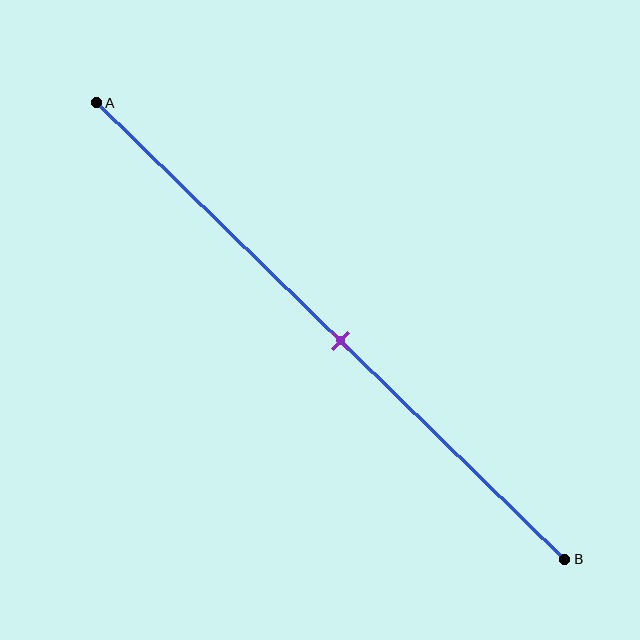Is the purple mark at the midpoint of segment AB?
Yes, the mark is approximately at the midpoint.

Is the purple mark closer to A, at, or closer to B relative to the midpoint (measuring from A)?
The purple mark is approximately at the midpoint of segment AB.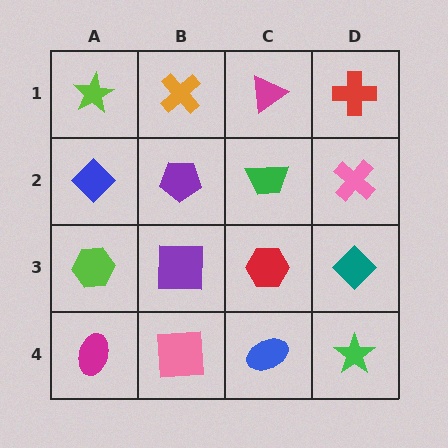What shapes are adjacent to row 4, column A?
A lime hexagon (row 3, column A), a pink square (row 4, column B).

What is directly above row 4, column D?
A teal diamond.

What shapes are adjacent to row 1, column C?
A green trapezoid (row 2, column C), an orange cross (row 1, column B), a red cross (row 1, column D).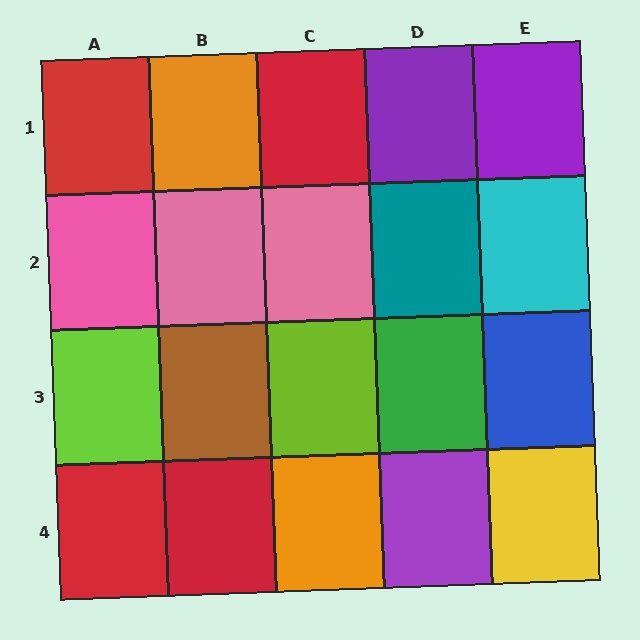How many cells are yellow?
1 cell is yellow.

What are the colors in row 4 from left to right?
Red, red, orange, purple, yellow.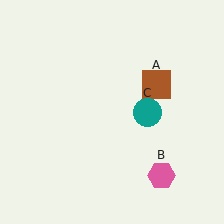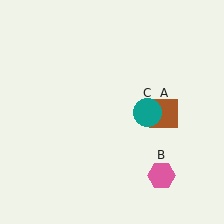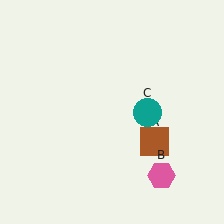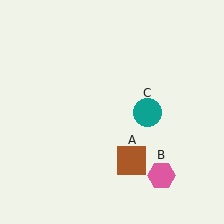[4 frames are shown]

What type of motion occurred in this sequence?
The brown square (object A) rotated clockwise around the center of the scene.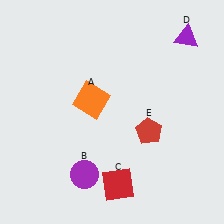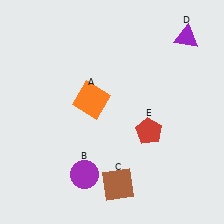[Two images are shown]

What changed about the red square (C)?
In Image 1, C is red. In Image 2, it changed to brown.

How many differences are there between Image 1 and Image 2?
There is 1 difference between the two images.